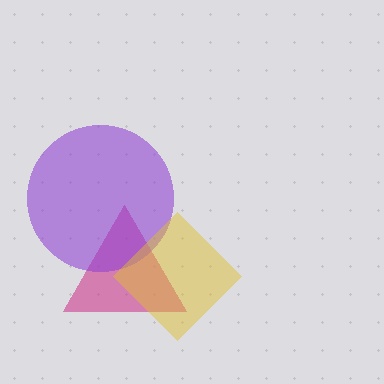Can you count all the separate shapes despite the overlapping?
Yes, there are 3 separate shapes.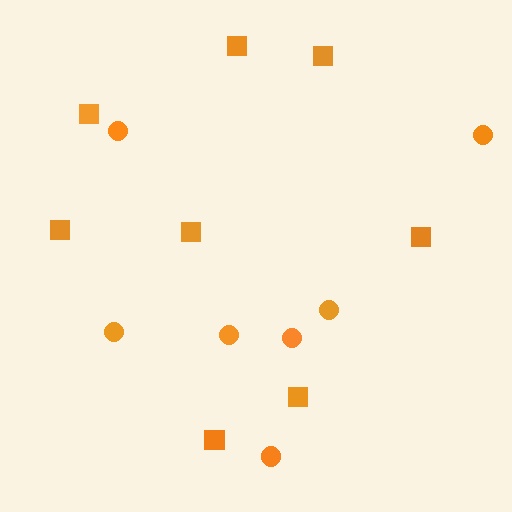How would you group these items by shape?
There are 2 groups: one group of circles (7) and one group of squares (8).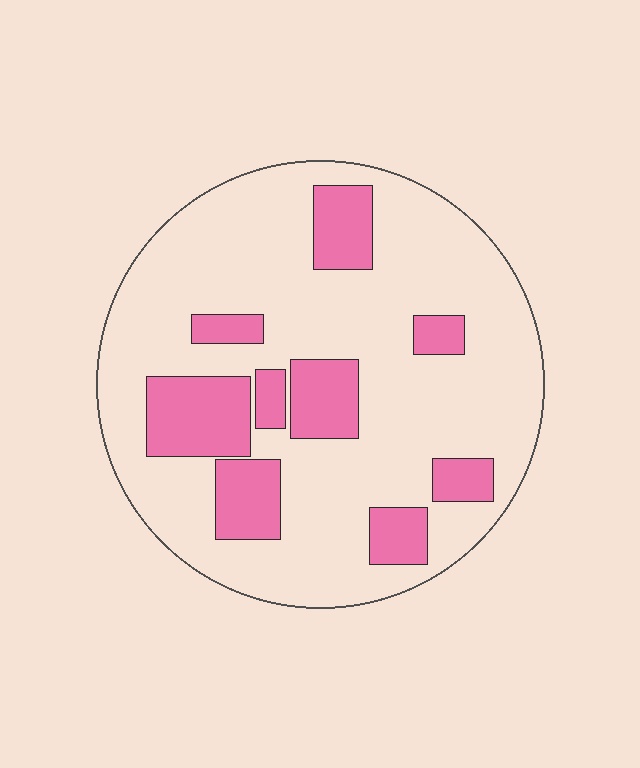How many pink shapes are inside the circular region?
9.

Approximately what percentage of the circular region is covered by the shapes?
Approximately 25%.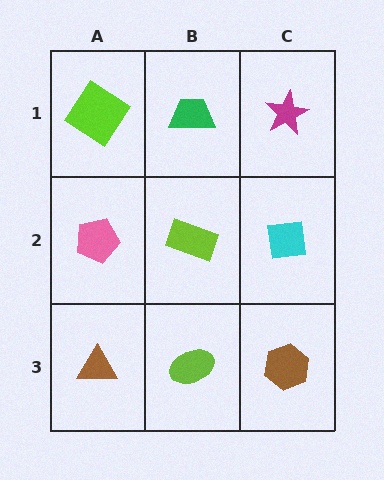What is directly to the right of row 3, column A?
A lime ellipse.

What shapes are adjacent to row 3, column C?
A cyan square (row 2, column C), a lime ellipse (row 3, column B).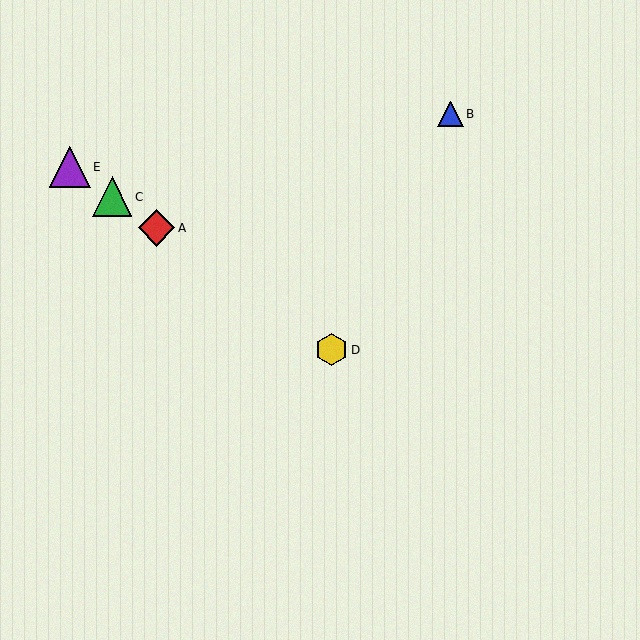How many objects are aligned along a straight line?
4 objects (A, C, D, E) are aligned along a straight line.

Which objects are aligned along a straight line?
Objects A, C, D, E are aligned along a straight line.